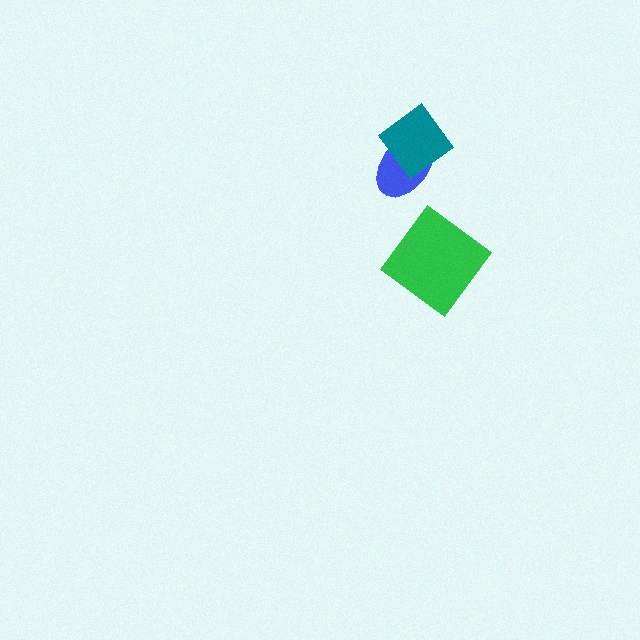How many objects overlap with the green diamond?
0 objects overlap with the green diamond.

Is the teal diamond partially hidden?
No, no other shape covers it.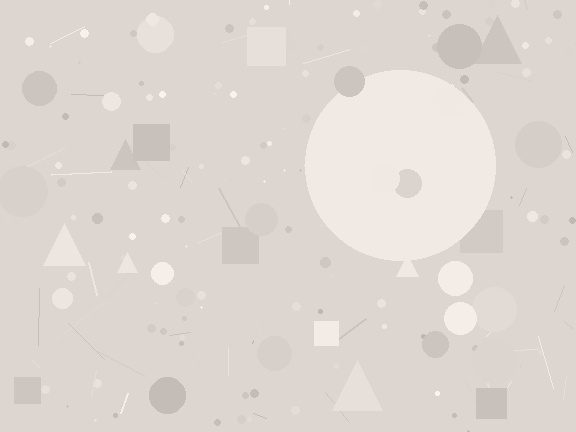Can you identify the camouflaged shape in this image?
The camouflaged shape is a circle.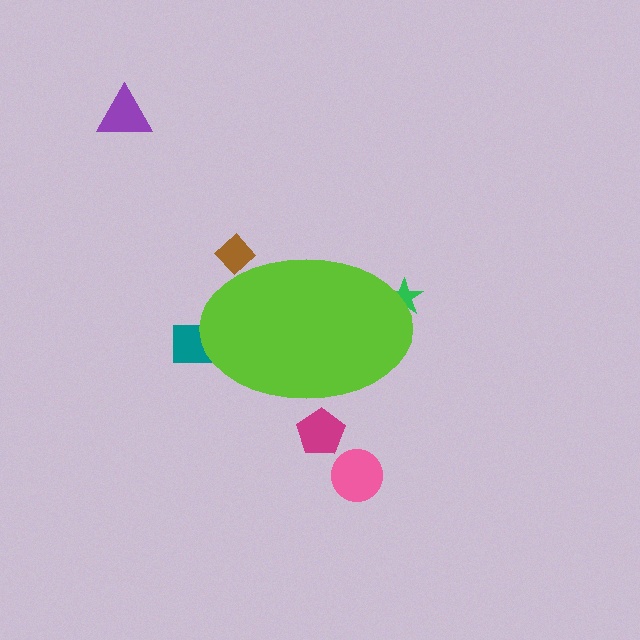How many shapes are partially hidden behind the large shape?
4 shapes are partially hidden.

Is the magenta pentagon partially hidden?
Yes, the magenta pentagon is partially hidden behind the lime ellipse.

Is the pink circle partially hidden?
No, the pink circle is fully visible.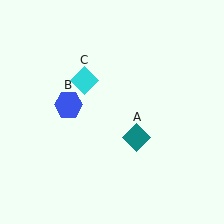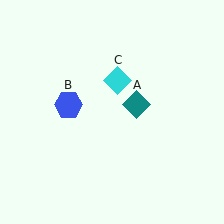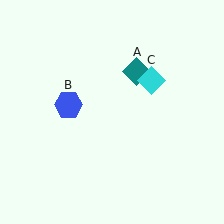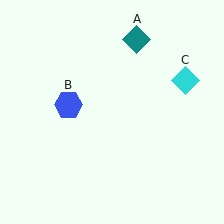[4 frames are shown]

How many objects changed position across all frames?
2 objects changed position: teal diamond (object A), cyan diamond (object C).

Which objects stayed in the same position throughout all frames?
Blue hexagon (object B) remained stationary.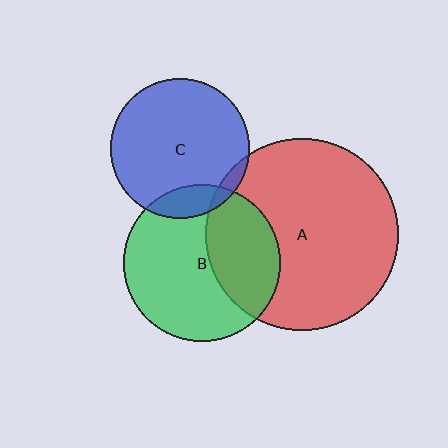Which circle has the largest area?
Circle A (red).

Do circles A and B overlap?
Yes.